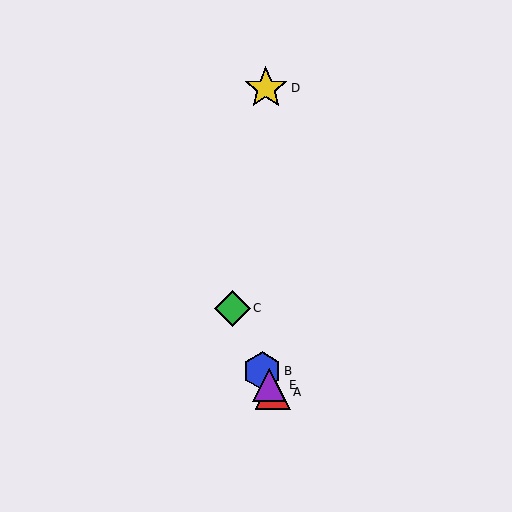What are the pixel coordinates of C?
Object C is at (232, 308).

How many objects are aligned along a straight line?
4 objects (A, B, C, E) are aligned along a straight line.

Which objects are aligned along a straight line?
Objects A, B, C, E are aligned along a straight line.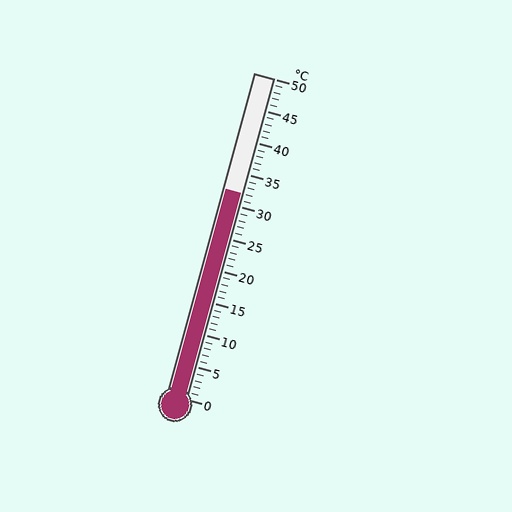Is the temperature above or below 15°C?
The temperature is above 15°C.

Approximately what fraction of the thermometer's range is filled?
The thermometer is filled to approximately 65% of its range.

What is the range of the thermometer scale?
The thermometer scale ranges from 0°C to 50°C.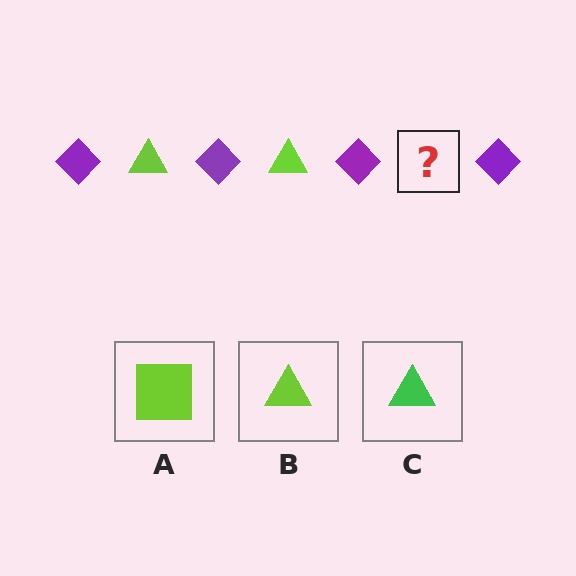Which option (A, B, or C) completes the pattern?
B.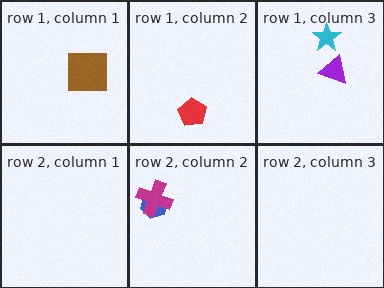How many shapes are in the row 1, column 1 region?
1.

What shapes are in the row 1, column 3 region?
The cyan star, the purple triangle.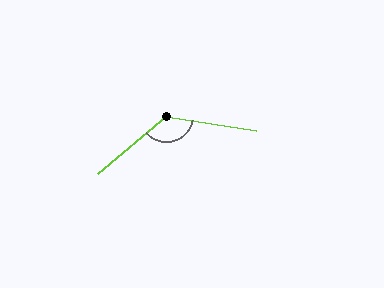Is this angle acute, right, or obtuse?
It is obtuse.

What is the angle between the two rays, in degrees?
Approximately 130 degrees.